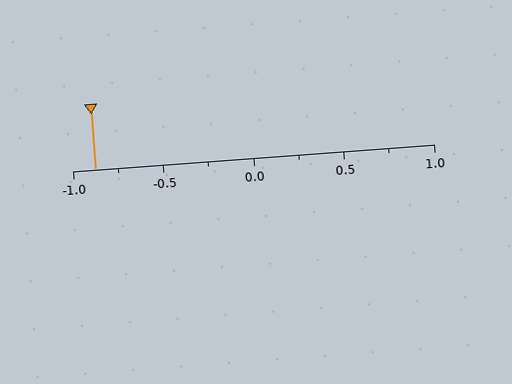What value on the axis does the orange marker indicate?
The marker indicates approximately -0.88.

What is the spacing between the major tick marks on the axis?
The major ticks are spaced 0.5 apart.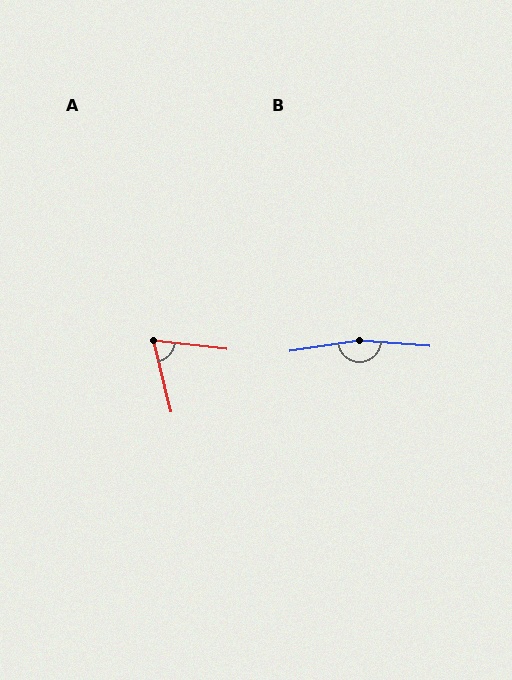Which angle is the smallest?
A, at approximately 70 degrees.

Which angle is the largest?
B, at approximately 167 degrees.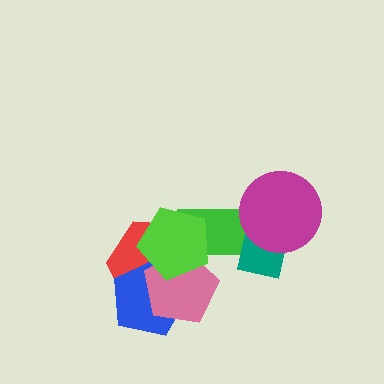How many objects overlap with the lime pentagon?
4 objects overlap with the lime pentagon.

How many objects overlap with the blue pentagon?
3 objects overlap with the blue pentagon.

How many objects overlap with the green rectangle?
5 objects overlap with the green rectangle.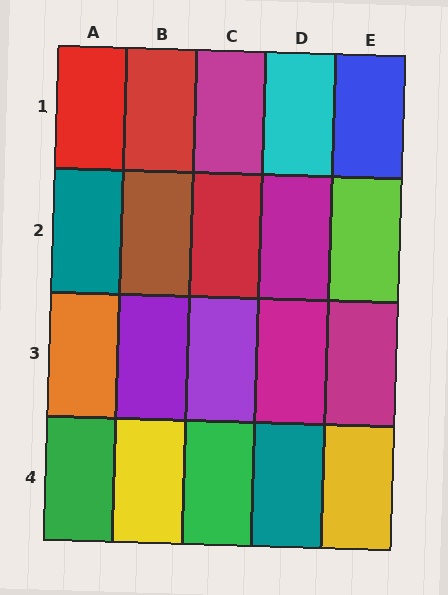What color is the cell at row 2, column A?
Teal.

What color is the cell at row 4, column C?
Green.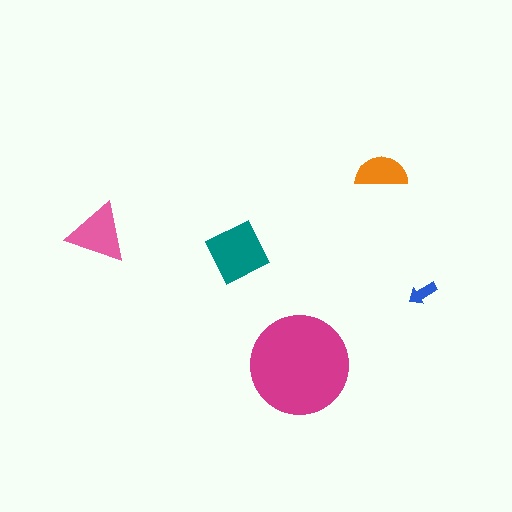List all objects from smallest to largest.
The blue arrow, the orange semicircle, the pink triangle, the teal diamond, the magenta circle.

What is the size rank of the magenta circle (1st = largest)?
1st.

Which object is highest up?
The orange semicircle is topmost.